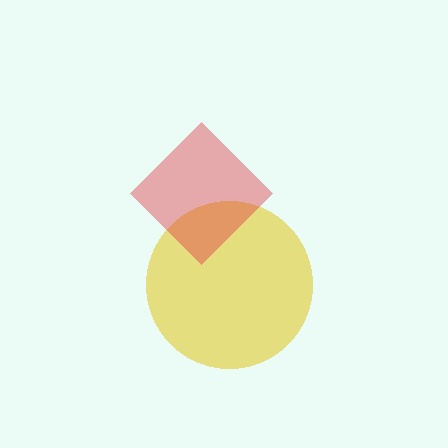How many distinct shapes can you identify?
There are 2 distinct shapes: a yellow circle, a red diamond.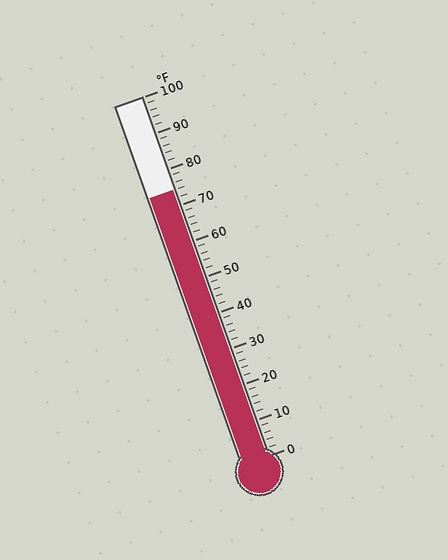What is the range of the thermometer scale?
The thermometer scale ranges from 0°F to 100°F.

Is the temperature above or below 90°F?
The temperature is below 90°F.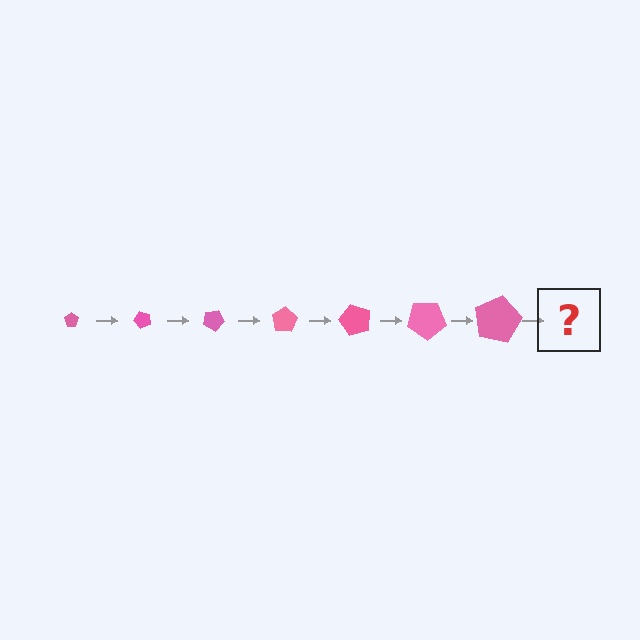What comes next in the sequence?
The next element should be a pentagon, larger than the previous one and rotated 350 degrees from the start.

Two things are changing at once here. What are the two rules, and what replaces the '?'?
The two rules are that the pentagon grows larger each step and it rotates 50 degrees each step. The '?' should be a pentagon, larger than the previous one and rotated 350 degrees from the start.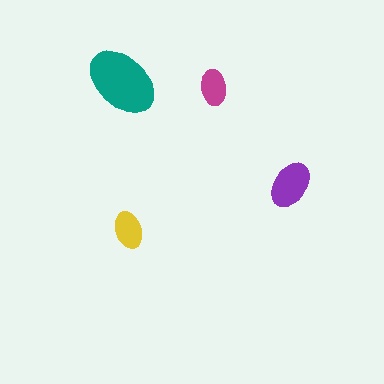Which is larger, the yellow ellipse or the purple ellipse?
The purple one.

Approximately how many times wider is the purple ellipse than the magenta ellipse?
About 1.5 times wider.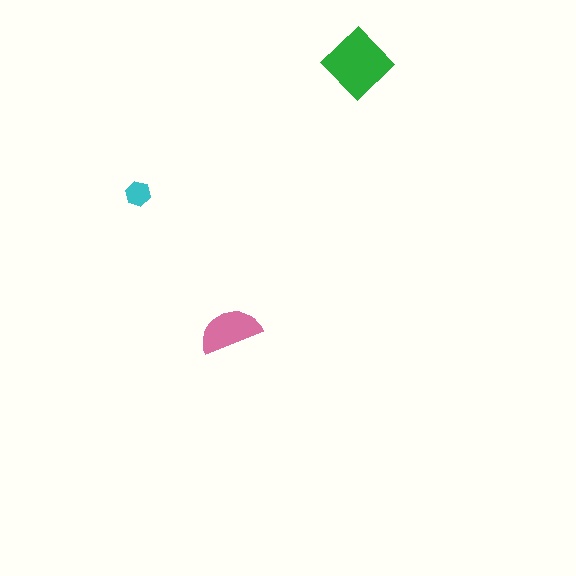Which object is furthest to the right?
The green diamond is rightmost.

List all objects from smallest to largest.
The cyan hexagon, the pink semicircle, the green diamond.